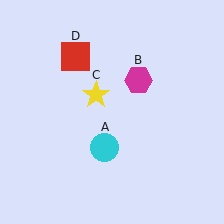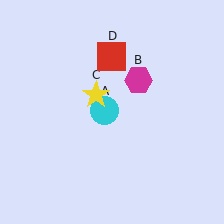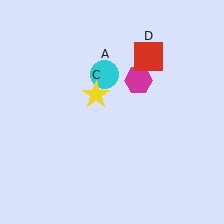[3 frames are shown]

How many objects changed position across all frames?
2 objects changed position: cyan circle (object A), red square (object D).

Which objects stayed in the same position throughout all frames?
Magenta hexagon (object B) and yellow star (object C) remained stationary.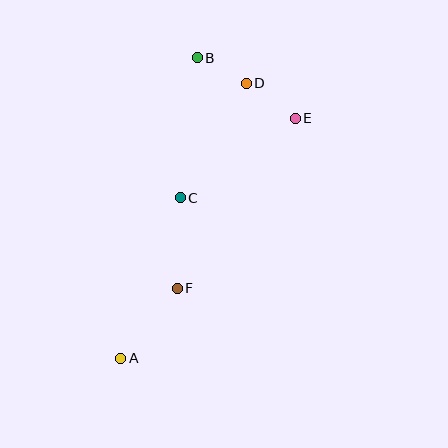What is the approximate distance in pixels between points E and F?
The distance between E and F is approximately 207 pixels.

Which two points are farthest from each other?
Points A and B are farthest from each other.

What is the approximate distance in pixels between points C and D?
The distance between C and D is approximately 132 pixels.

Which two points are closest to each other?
Points B and D are closest to each other.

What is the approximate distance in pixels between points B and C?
The distance between B and C is approximately 141 pixels.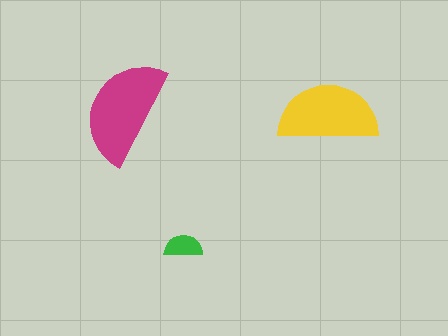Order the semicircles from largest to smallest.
the magenta one, the yellow one, the green one.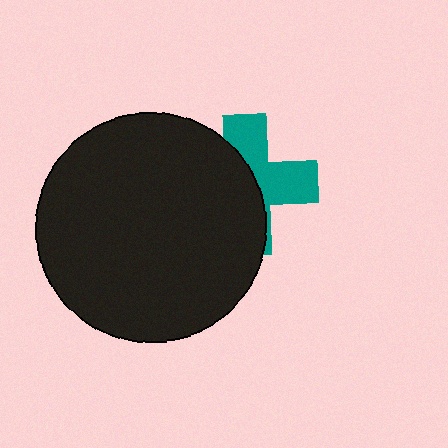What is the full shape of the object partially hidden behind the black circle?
The partially hidden object is a teal cross.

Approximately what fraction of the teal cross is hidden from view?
Roughly 55% of the teal cross is hidden behind the black circle.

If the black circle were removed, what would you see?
You would see the complete teal cross.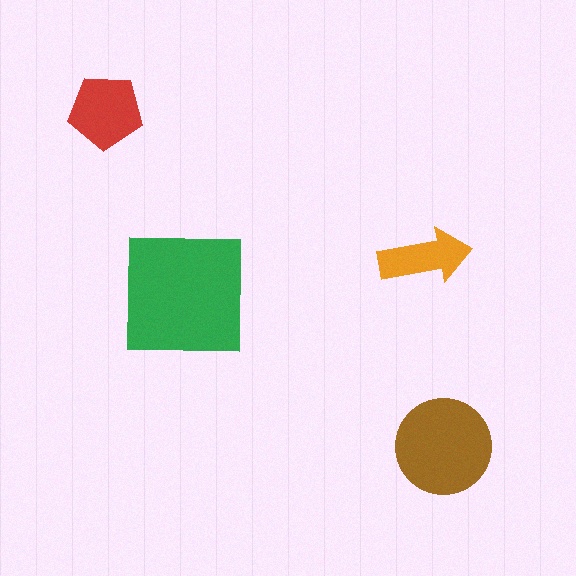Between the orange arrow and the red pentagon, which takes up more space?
The red pentagon.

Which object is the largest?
The green square.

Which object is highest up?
The red pentagon is topmost.